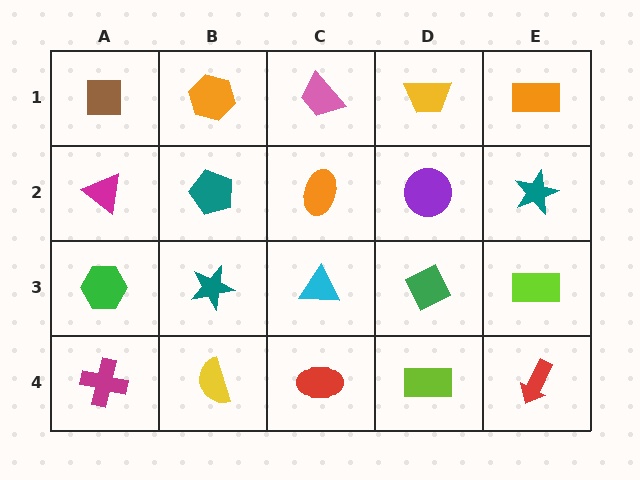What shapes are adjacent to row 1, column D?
A purple circle (row 2, column D), a pink trapezoid (row 1, column C), an orange rectangle (row 1, column E).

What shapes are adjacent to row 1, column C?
An orange ellipse (row 2, column C), an orange hexagon (row 1, column B), a yellow trapezoid (row 1, column D).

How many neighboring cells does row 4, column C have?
3.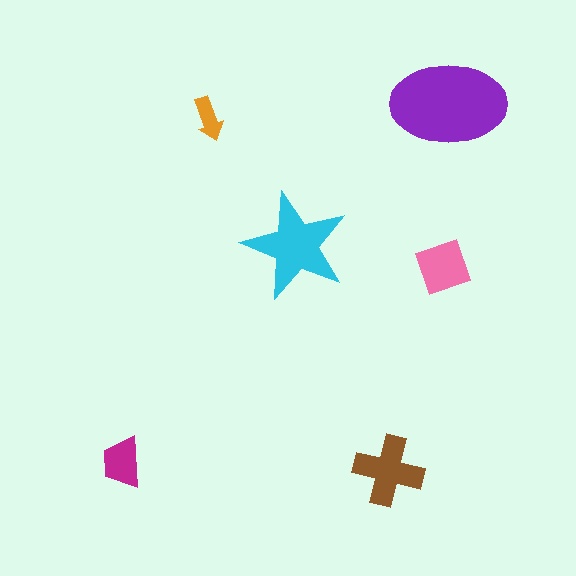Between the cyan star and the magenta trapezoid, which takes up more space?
The cyan star.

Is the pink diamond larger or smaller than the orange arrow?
Larger.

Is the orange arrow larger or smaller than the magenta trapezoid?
Smaller.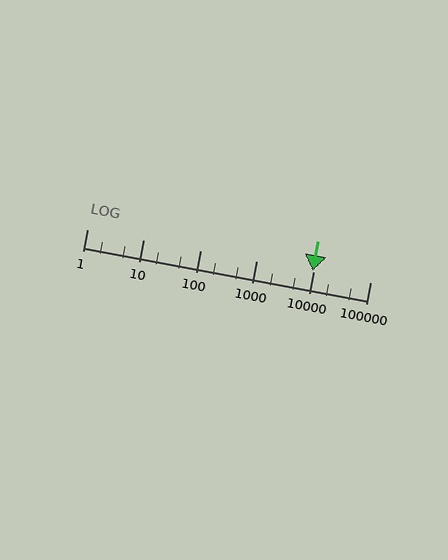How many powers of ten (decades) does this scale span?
The scale spans 5 decades, from 1 to 100000.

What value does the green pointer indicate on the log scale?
The pointer indicates approximately 9700.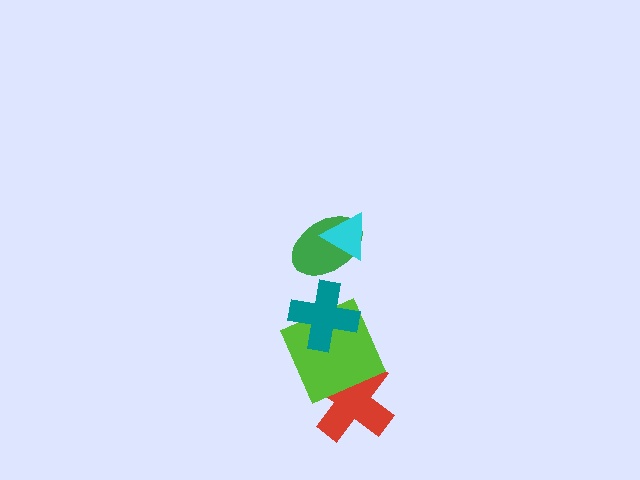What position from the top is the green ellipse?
The green ellipse is 2nd from the top.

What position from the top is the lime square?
The lime square is 4th from the top.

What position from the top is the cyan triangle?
The cyan triangle is 1st from the top.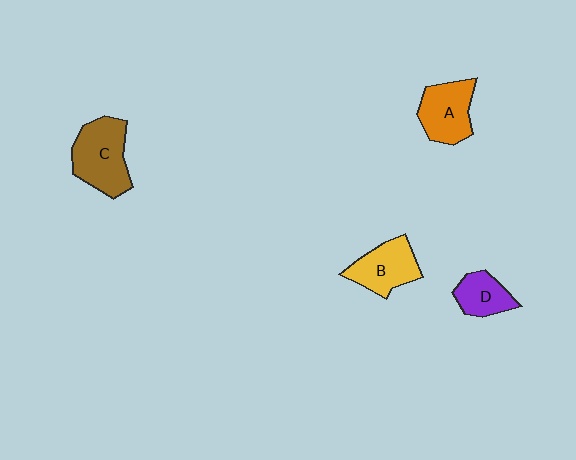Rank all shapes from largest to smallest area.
From largest to smallest: C (brown), A (orange), B (yellow), D (purple).